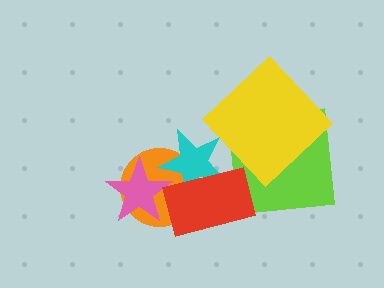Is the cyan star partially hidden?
Yes, it is partially covered by another shape.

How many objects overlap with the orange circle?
3 objects overlap with the orange circle.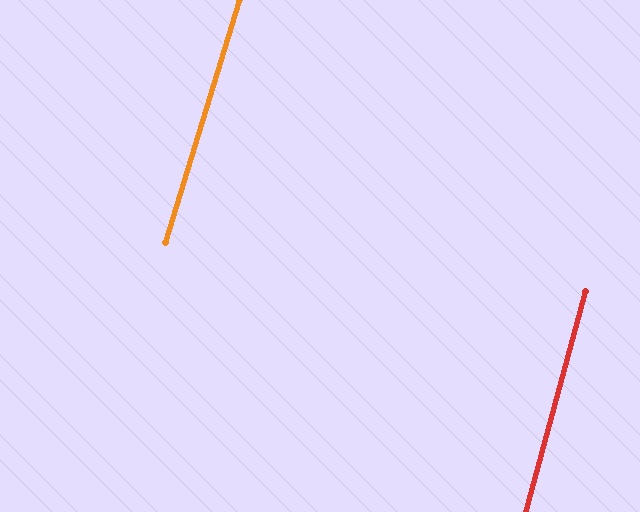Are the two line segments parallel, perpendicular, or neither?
Parallel — their directions differ by only 2.0°.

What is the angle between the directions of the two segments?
Approximately 2 degrees.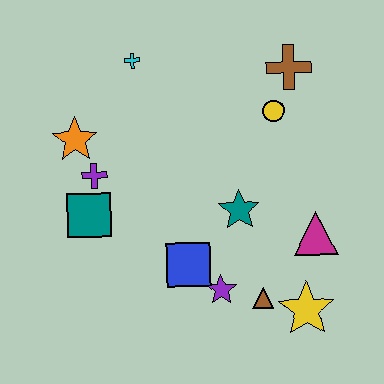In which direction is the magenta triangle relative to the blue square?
The magenta triangle is to the right of the blue square.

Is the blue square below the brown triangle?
No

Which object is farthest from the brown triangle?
The cyan cross is farthest from the brown triangle.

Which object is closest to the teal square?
The purple cross is closest to the teal square.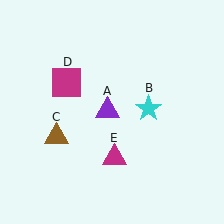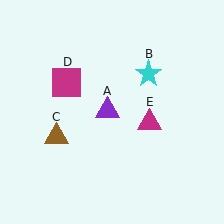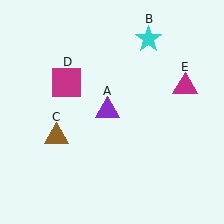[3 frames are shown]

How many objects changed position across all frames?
2 objects changed position: cyan star (object B), magenta triangle (object E).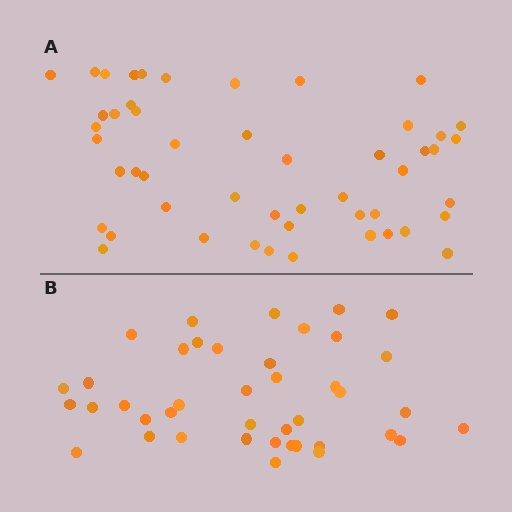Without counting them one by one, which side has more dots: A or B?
Region A (the top region) has more dots.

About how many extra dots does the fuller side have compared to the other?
Region A has roughly 8 or so more dots than region B.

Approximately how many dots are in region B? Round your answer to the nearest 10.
About 40 dots. (The exact count is 41, which rounds to 40.)